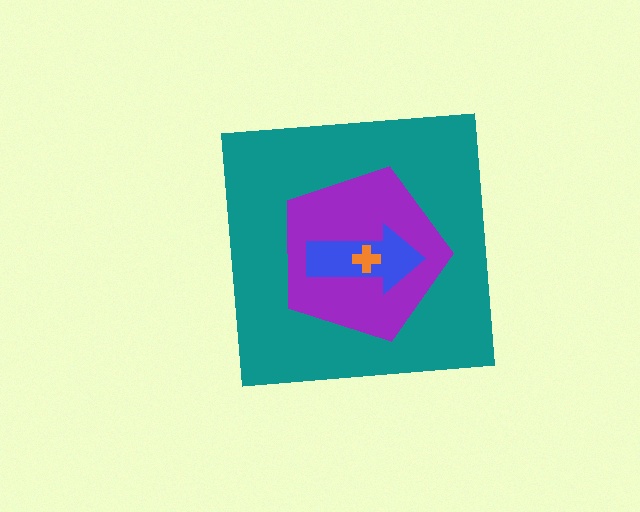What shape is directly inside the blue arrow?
The orange cross.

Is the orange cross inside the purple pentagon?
Yes.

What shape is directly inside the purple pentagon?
The blue arrow.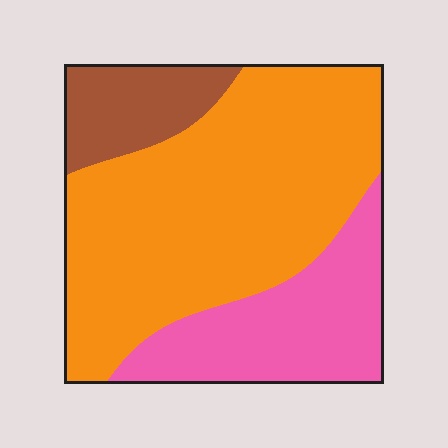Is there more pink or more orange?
Orange.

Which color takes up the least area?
Brown, at roughly 15%.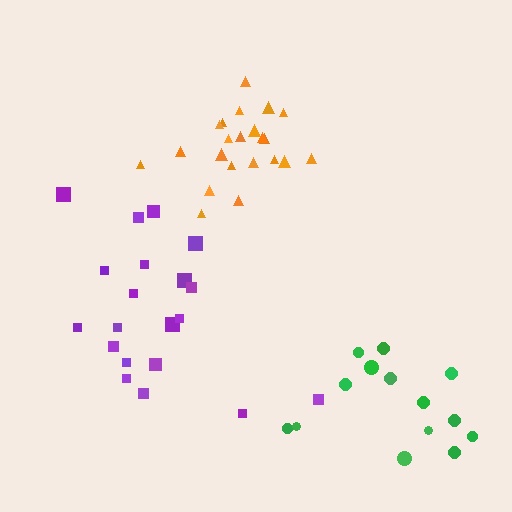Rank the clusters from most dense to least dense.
orange, purple, green.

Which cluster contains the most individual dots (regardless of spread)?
Orange (22).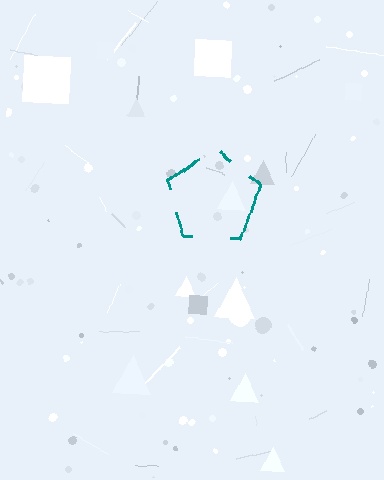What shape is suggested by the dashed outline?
The dashed outline suggests a pentagon.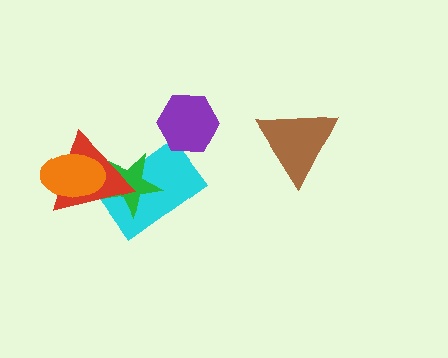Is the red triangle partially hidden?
Yes, it is partially covered by another shape.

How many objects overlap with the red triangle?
3 objects overlap with the red triangle.